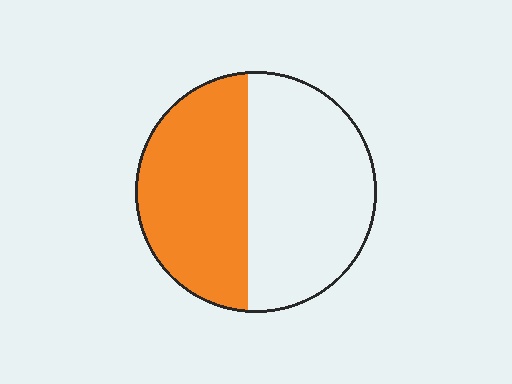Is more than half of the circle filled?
No.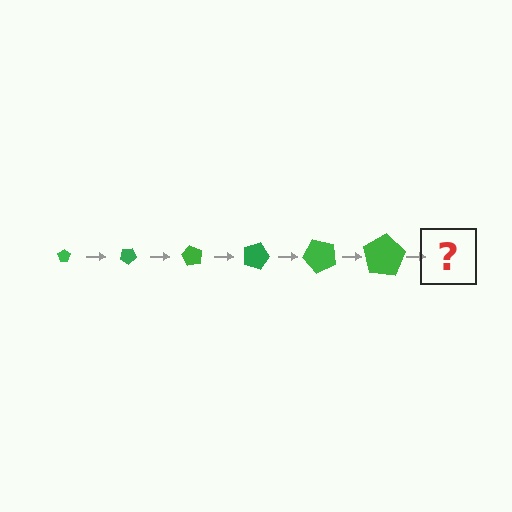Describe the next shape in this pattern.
It should be a pentagon, larger than the previous one and rotated 180 degrees from the start.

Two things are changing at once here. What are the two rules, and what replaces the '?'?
The two rules are that the pentagon grows larger each step and it rotates 30 degrees each step. The '?' should be a pentagon, larger than the previous one and rotated 180 degrees from the start.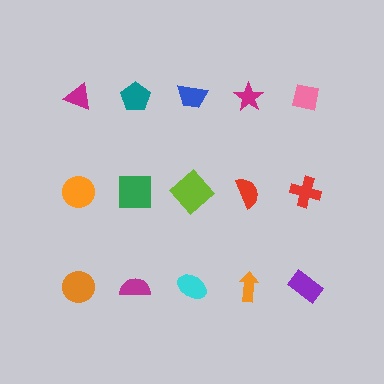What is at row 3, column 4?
An orange arrow.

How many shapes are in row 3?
5 shapes.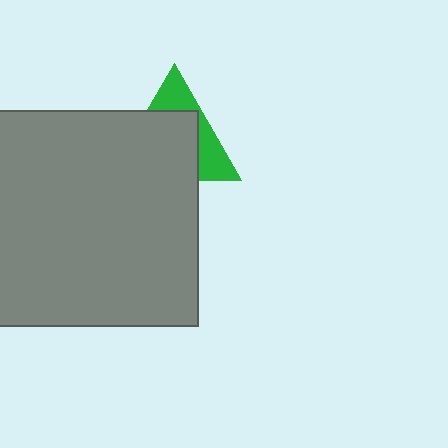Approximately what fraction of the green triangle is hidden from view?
Roughly 65% of the green triangle is hidden behind the gray square.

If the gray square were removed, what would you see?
You would see the complete green triangle.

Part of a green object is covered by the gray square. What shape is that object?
It is a triangle.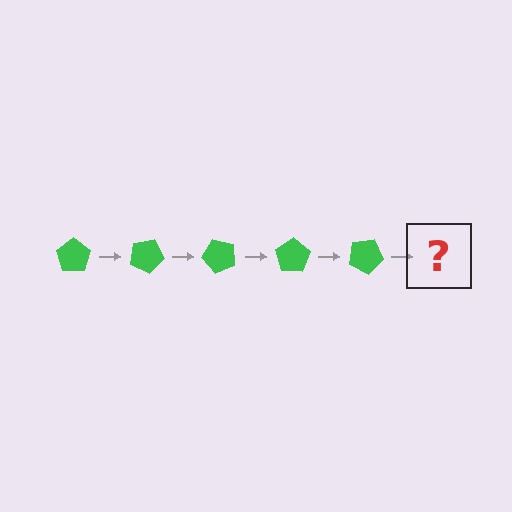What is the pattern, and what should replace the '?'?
The pattern is that the pentagon rotates 25 degrees each step. The '?' should be a green pentagon rotated 125 degrees.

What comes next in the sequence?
The next element should be a green pentagon rotated 125 degrees.